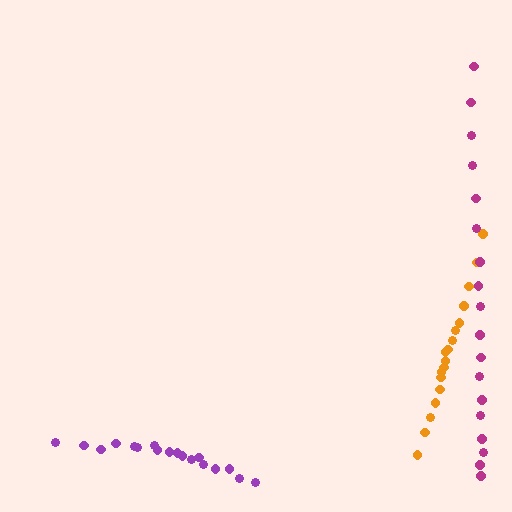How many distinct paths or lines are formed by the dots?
There are 3 distinct paths.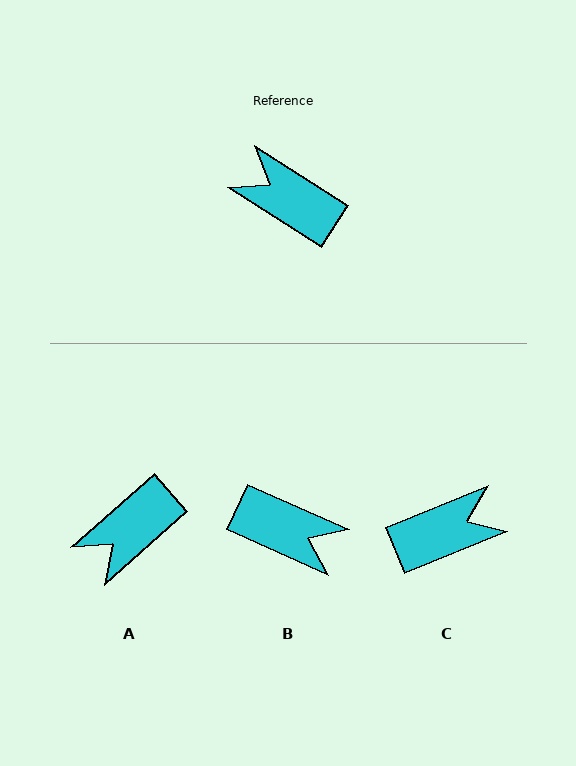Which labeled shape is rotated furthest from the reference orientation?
B, about 171 degrees away.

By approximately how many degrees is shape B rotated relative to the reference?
Approximately 171 degrees clockwise.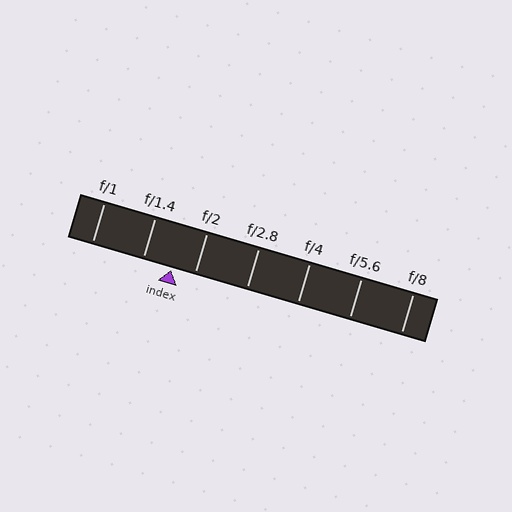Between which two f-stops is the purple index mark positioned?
The index mark is between f/1.4 and f/2.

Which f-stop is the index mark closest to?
The index mark is closest to f/2.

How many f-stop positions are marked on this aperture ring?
There are 7 f-stop positions marked.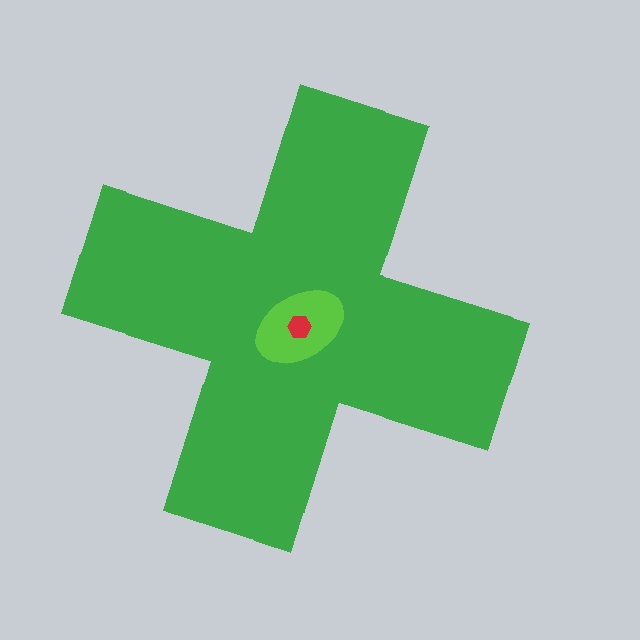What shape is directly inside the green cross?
The lime ellipse.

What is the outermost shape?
The green cross.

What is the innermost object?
The red hexagon.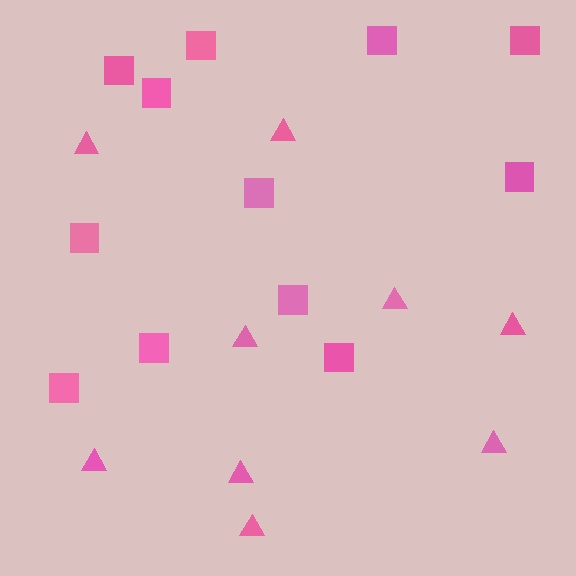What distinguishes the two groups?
There are 2 groups: one group of squares (12) and one group of triangles (9).